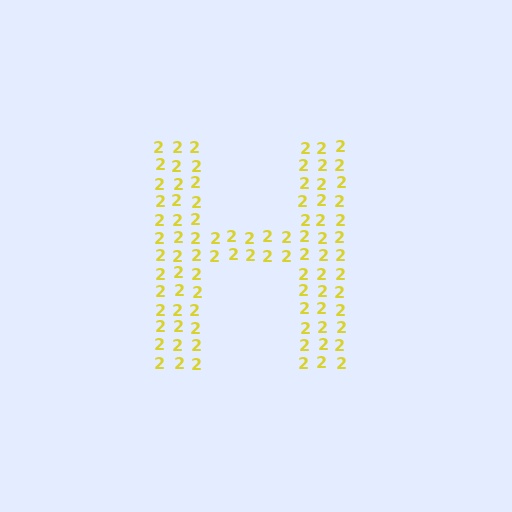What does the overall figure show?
The overall figure shows the letter H.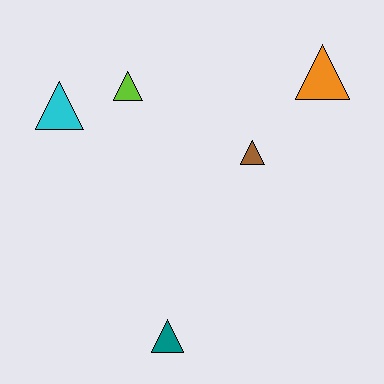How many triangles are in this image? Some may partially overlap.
There are 5 triangles.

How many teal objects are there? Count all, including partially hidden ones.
There is 1 teal object.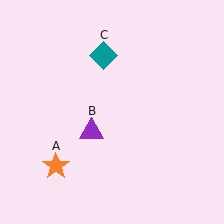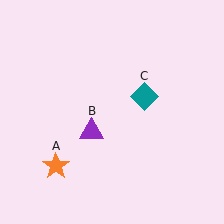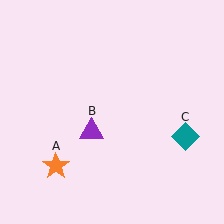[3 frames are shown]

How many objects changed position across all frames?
1 object changed position: teal diamond (object C).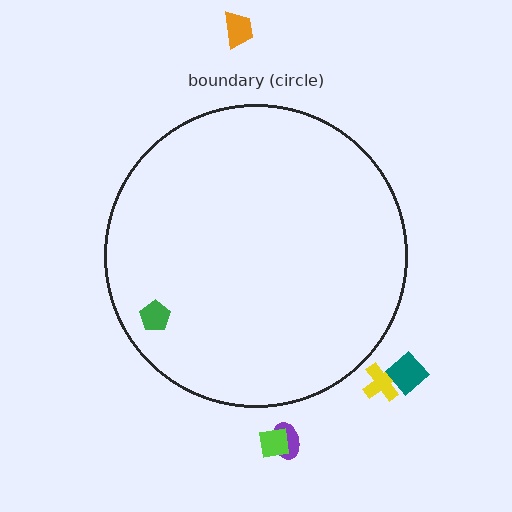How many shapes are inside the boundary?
1 inside, 5 outside.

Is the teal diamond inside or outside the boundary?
Outside.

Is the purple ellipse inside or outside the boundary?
Outside.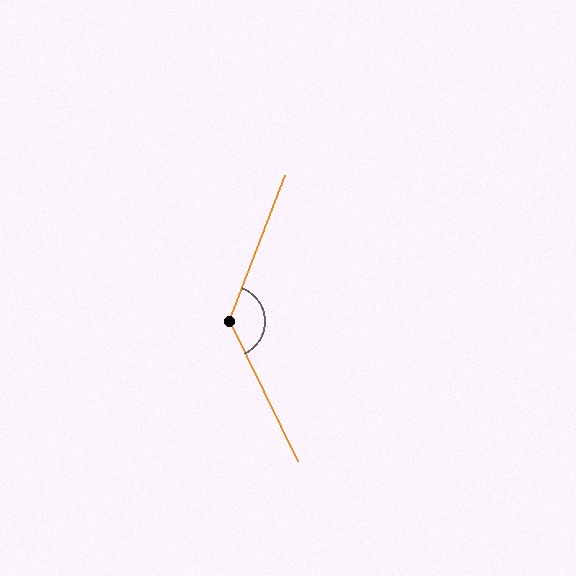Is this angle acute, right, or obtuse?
It is obtuse.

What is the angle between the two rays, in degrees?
Approximately 133 degrees.